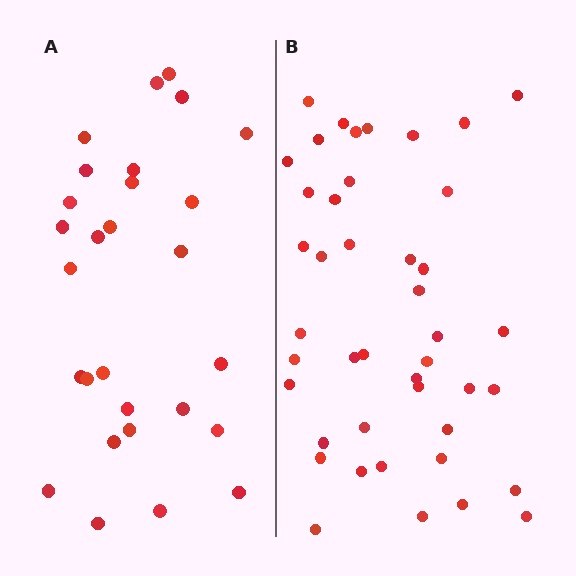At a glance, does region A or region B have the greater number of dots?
Region B (the right region) has more dots.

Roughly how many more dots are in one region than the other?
Region B has approximately 15 more dots than region A.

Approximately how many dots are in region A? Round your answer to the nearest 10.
About 30 dots. (The exact count is 28, which rounds to 30.)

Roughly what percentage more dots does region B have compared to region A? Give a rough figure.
About 55% more.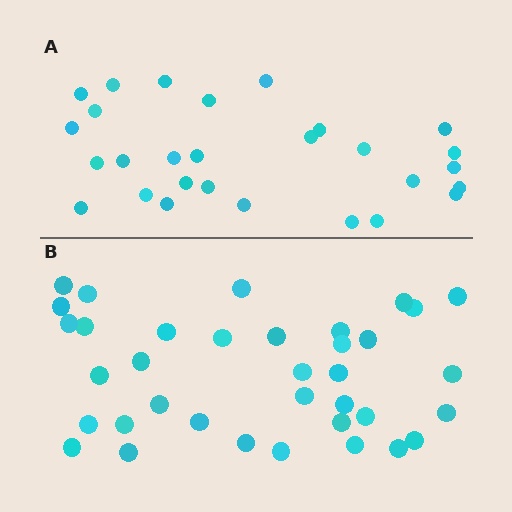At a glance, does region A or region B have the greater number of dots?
Region B (the bottom region) has more dots.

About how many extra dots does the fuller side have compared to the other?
Region B has roughly 8 or so more dots than region A.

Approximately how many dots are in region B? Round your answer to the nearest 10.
About 40 dots. (The exact count is 36, which rounds to 40.)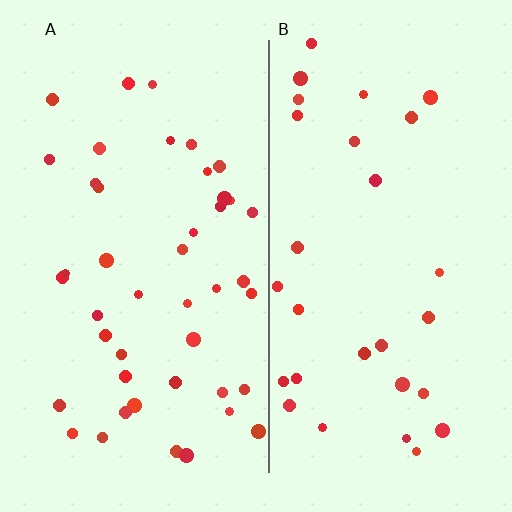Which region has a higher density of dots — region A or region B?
A (the left).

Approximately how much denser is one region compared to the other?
Approximately 1.6× — region A over region B.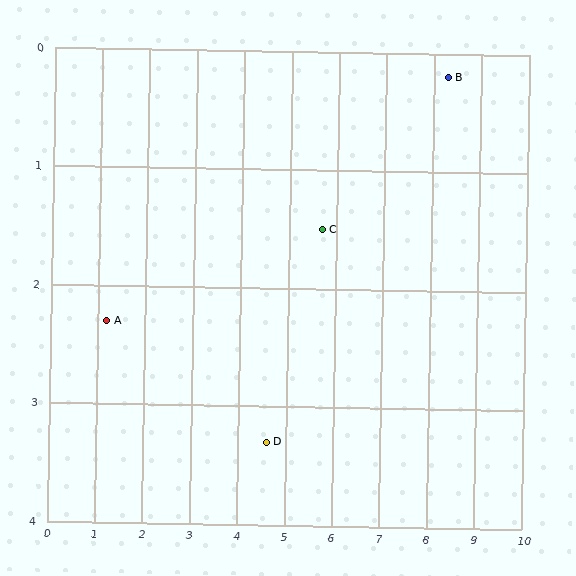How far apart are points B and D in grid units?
Points B and D are about 4.8 grid units apart.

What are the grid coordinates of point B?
Point B is at approximately (8.3, 0.2).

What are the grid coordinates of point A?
Point A is at approximately (1.2, 2.3).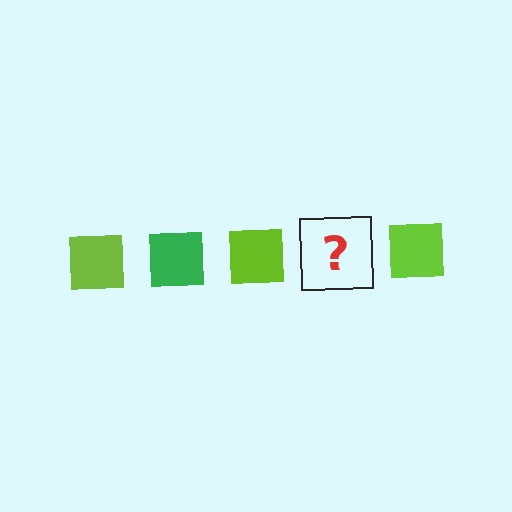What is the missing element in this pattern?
The missing element is a green square.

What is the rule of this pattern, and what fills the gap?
The rule is that the pattern cycles through lime, green squares. The gap should be filled with a green square.